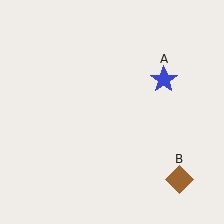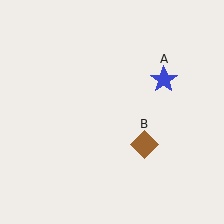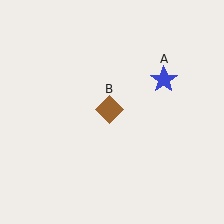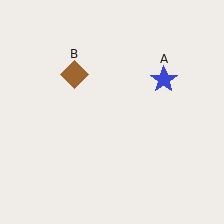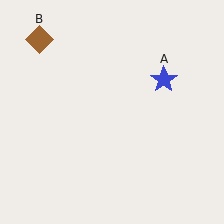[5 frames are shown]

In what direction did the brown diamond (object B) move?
The brown diamond (object B) moved up and to the left.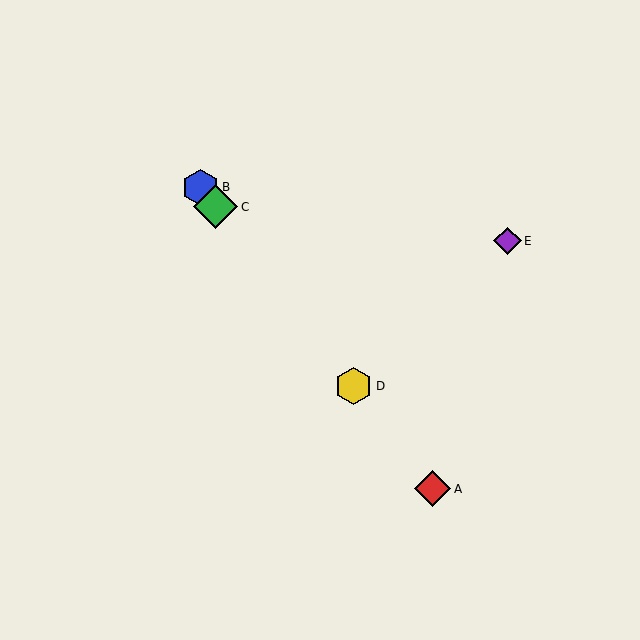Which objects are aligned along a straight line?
Objects A, B, C, D are aligned along a straight line.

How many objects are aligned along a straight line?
4 objects (A, B, C, D) are aligned along a straight line.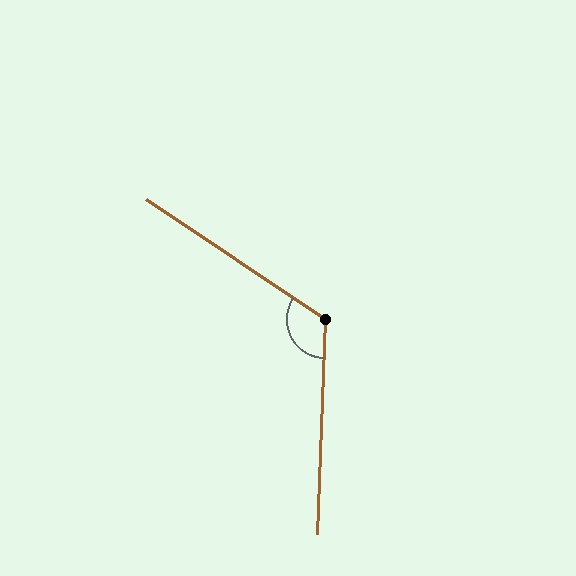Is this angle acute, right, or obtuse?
It is obtuse.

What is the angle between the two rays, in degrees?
Approximately 122 degrees.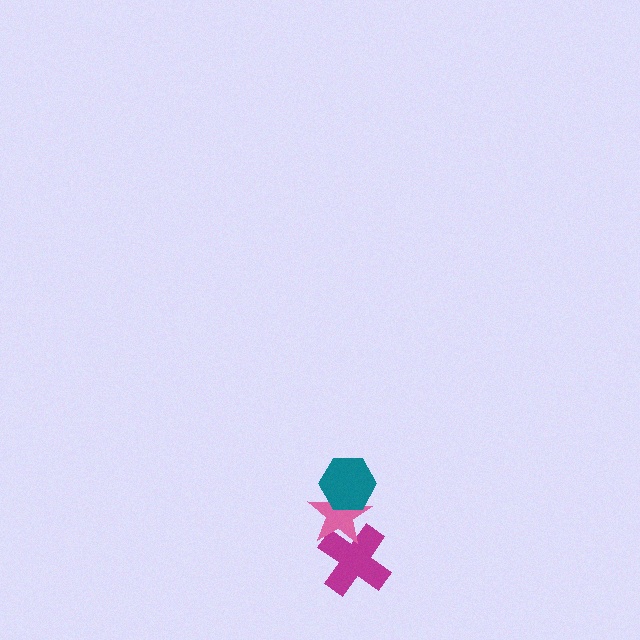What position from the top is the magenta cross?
The magenta cross is 3rd from the top.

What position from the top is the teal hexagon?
The teal hexagon is 1st from the top.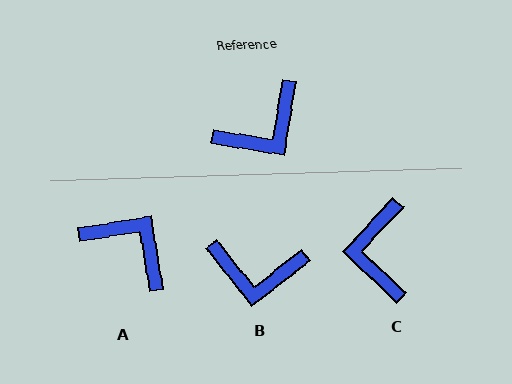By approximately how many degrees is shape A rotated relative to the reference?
Approximately 109 degrees counter-clockwise.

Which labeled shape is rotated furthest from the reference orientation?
C, about 124 degrees away.